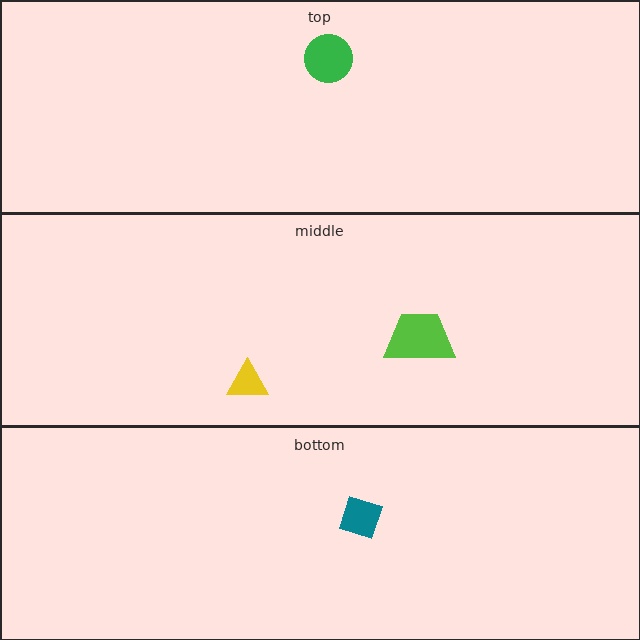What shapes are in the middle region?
The lime trapezoid, the yellow triangle.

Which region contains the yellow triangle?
The middle region.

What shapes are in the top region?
The green circle.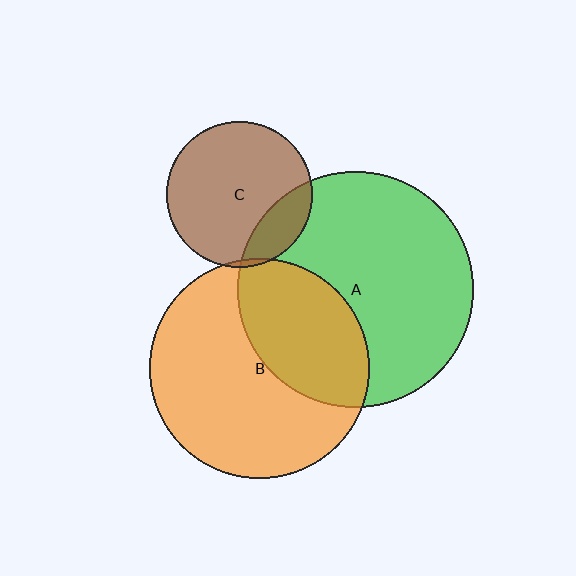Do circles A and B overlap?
Yes.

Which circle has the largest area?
Circle A (green).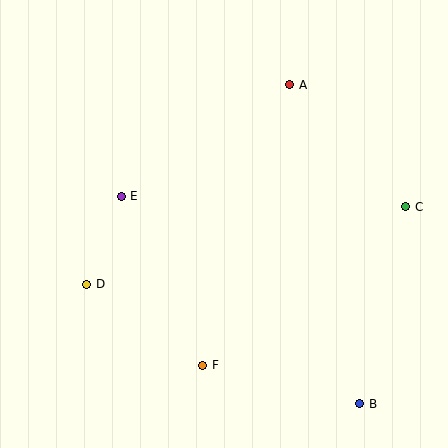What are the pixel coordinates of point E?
Point E is at (121, 196).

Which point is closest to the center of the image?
Point E at (121, 196) is closest to the center.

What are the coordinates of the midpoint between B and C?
The midpoint between B and C is at (383, 305).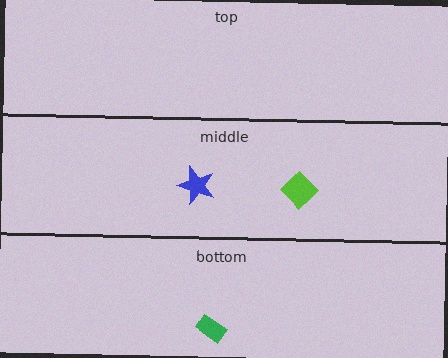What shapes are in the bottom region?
The green rectangle.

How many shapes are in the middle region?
2.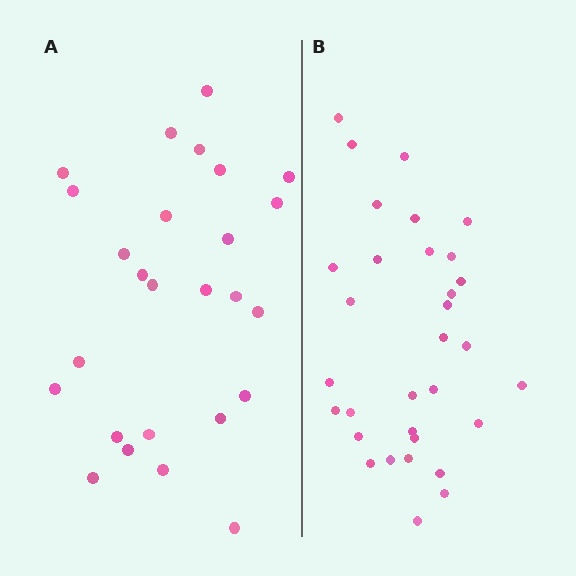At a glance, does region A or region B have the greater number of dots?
Region B (the right region) has more dots.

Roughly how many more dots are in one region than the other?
Region B has about 6 more dots than region A.